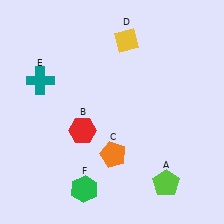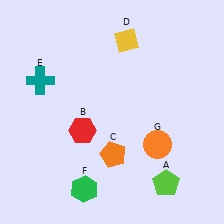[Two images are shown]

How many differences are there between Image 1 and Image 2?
There is 1 difference between the two images.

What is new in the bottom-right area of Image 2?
An orange circle (G) was added in the bottom-right area of Image 2.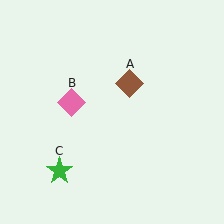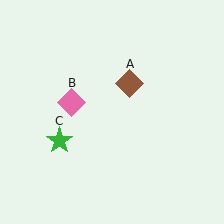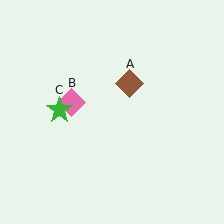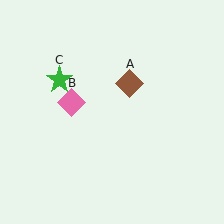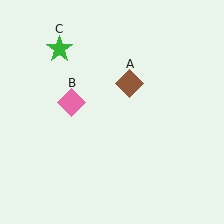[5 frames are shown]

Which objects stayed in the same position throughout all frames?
Brown diamond (object A) and pink diamond (object B) remained stationary.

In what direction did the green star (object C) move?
The green star (object C) moved up.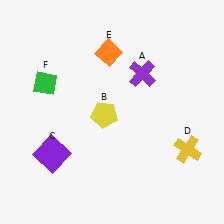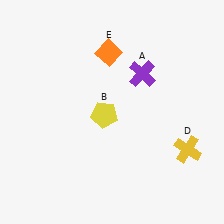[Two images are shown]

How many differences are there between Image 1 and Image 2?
There are 2 differences between the two images.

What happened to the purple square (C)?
The purple square (C) was removed in Image 2. It was in the bottom-left area of Image 1.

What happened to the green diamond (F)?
The green diamond (F) was removed in Image 2. It was in the top-left area of Image 1.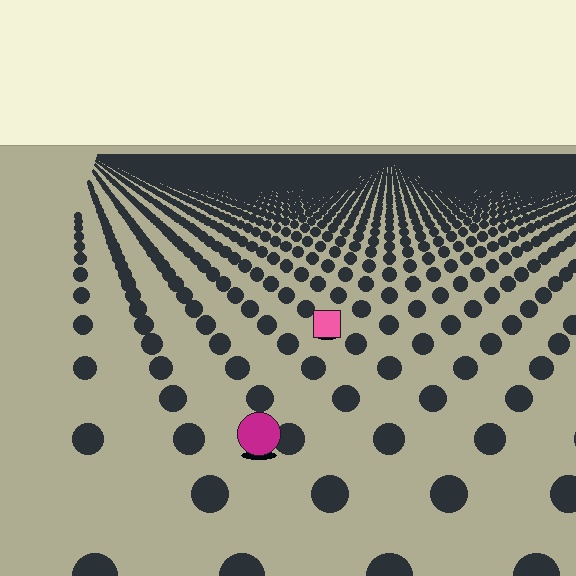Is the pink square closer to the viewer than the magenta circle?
No. The magenta circle is closer — you can tell from the texture gradient: the ground texture is coarser near it.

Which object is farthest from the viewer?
The pink square is farthest from the viewer. It appears smaller and the ground texture around it is denser.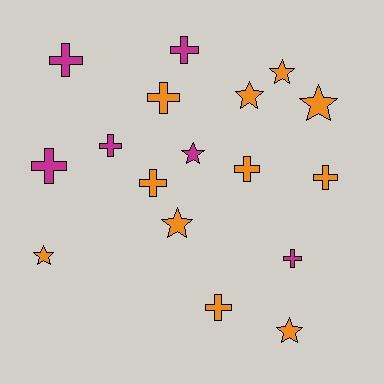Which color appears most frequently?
Orange, with 11 objects.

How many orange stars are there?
There are 6 orange stars.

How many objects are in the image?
There are 17 objects.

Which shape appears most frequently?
Cross, with 10 objects.